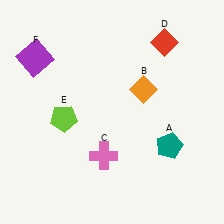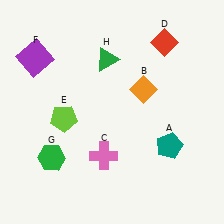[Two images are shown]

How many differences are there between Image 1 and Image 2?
There are 2 differences between the two images.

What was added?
A green hexagon (G), a green triangle (H) were added in Image 2.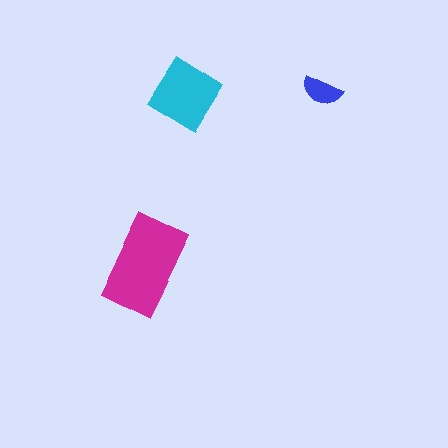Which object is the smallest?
The blue semicircle.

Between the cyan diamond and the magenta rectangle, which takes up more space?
The magenta rectangle.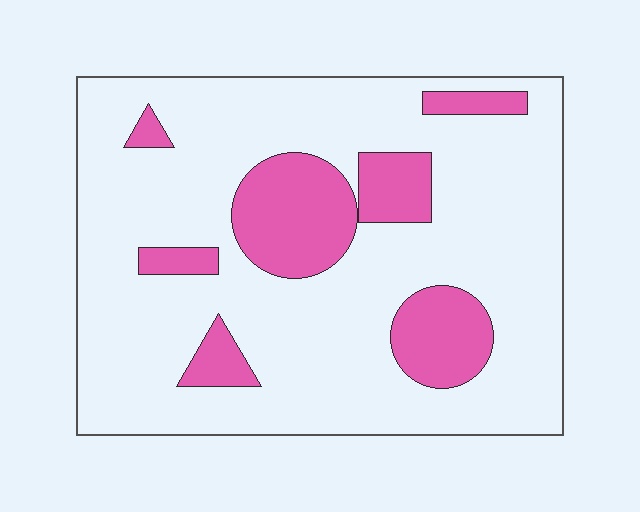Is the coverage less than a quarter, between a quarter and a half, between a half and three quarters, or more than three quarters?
Less than a quarter.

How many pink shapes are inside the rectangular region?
7.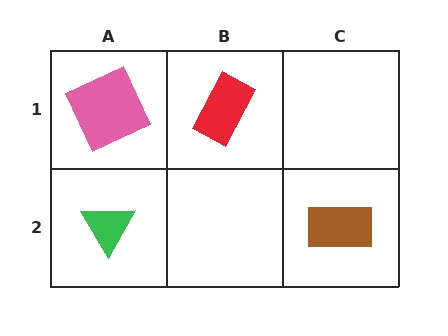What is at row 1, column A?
A pink square.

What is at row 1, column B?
A red rectangle.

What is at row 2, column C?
A brown rectangle.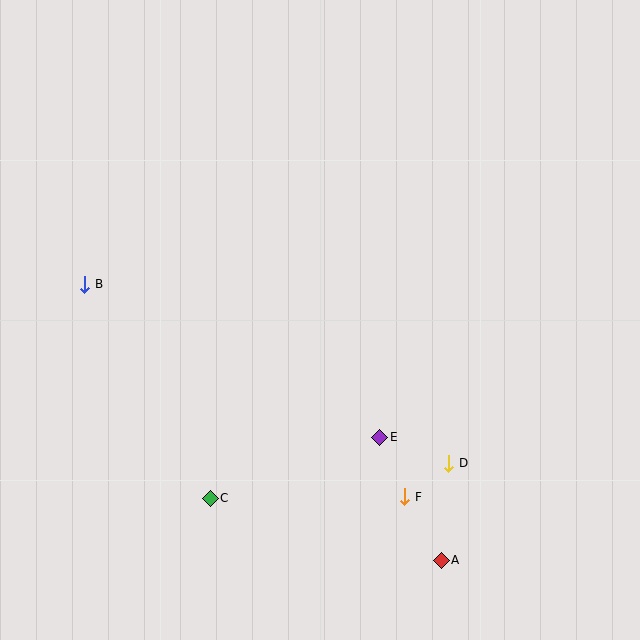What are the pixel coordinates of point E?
Point E is at (380, 437).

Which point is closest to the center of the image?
Point E at (380, 437) is closest to the center.